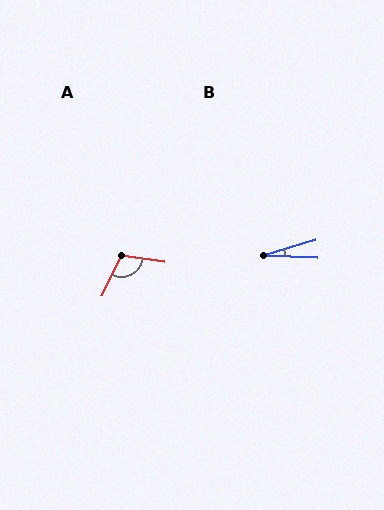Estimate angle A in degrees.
Approximately 107 degrees.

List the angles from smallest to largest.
B (19°), A (107°).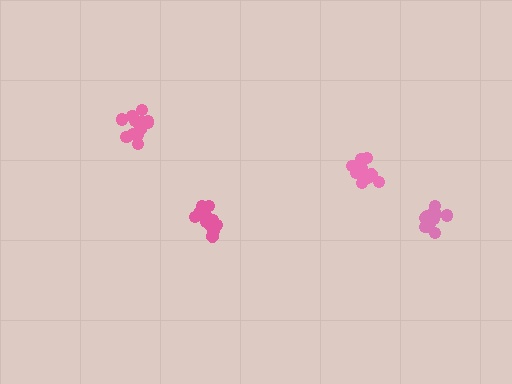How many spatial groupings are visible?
There are 4 spatial groupings.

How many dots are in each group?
Group 1: 13 dots, Group 2: 14 dots, Group 3: 17 dots, Group 4: 14 dots (58 total).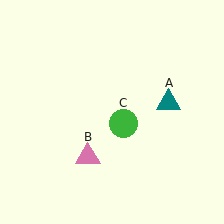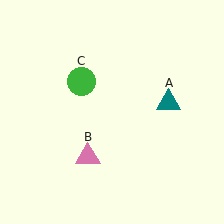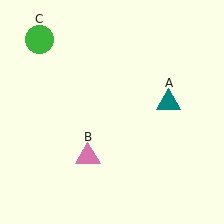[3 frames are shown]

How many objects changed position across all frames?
1 object changed position: green circle (object C).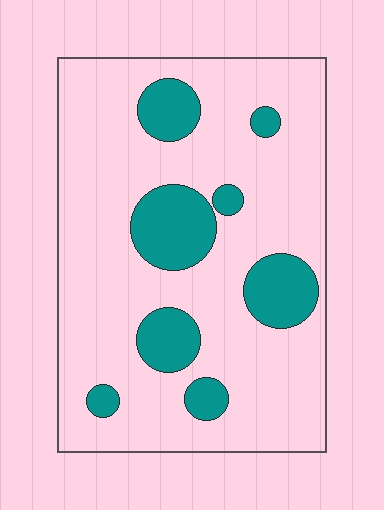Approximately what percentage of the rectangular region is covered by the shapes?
Approximately 20%.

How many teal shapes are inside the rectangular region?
8.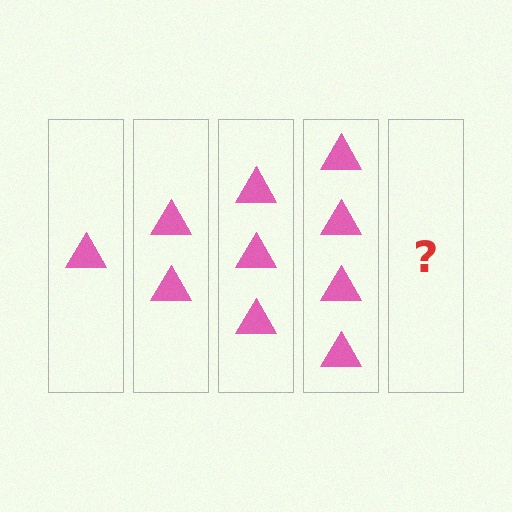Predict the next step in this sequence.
The next step is 5 triangles.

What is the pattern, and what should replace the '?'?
The pattern is that each step adds one more triangle. The '?' should be 5 triangles.